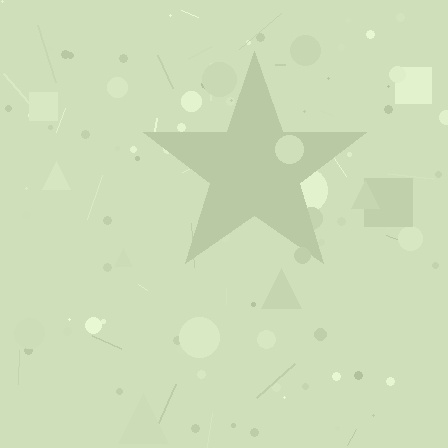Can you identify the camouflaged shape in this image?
The camouflaged shape is a star.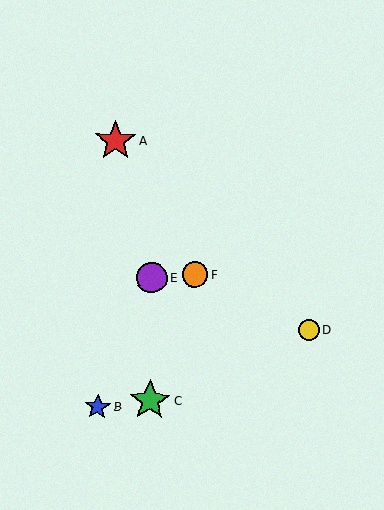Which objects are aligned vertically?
Objects C, E are aligned vertically.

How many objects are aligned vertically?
2 objects (C, E) are aligned vertically.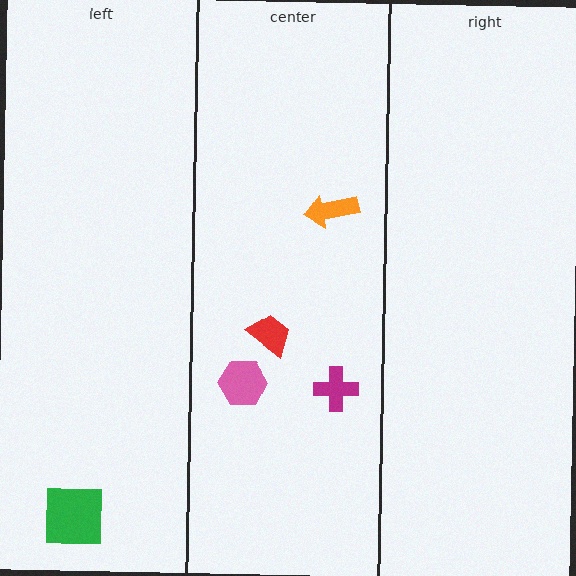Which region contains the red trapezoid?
The center region.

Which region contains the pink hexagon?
The center region.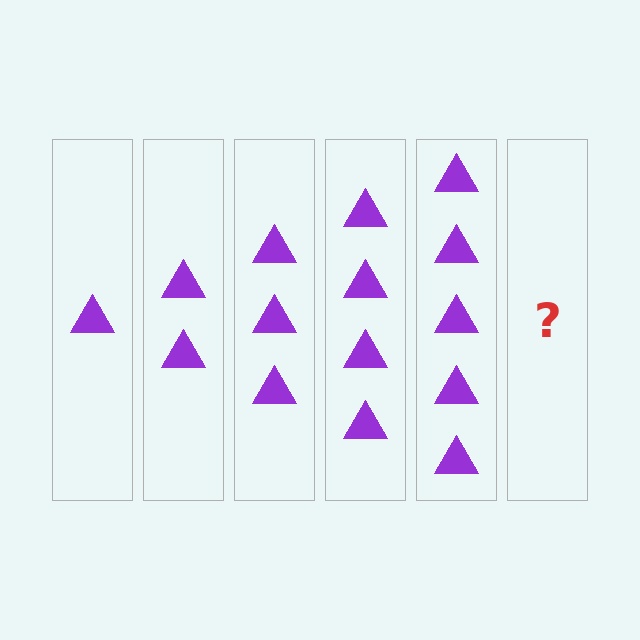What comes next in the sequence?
The next element should be 6 triangles.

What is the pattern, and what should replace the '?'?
The pattern is that each step adds one more triangle. The '?' should be 6 triangles.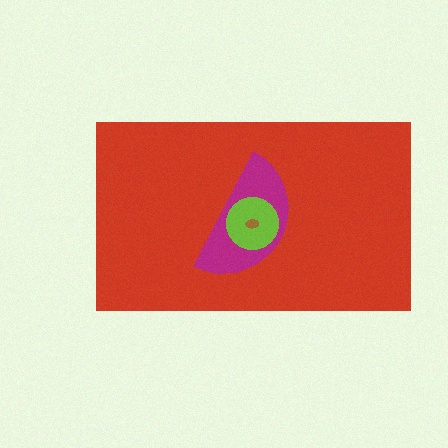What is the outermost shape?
The red rectangle.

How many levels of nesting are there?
4.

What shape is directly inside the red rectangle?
The magenta semicircle.